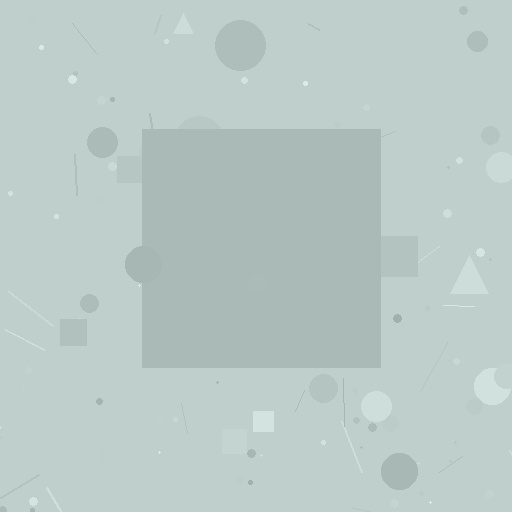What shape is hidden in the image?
A square is hidden in the image.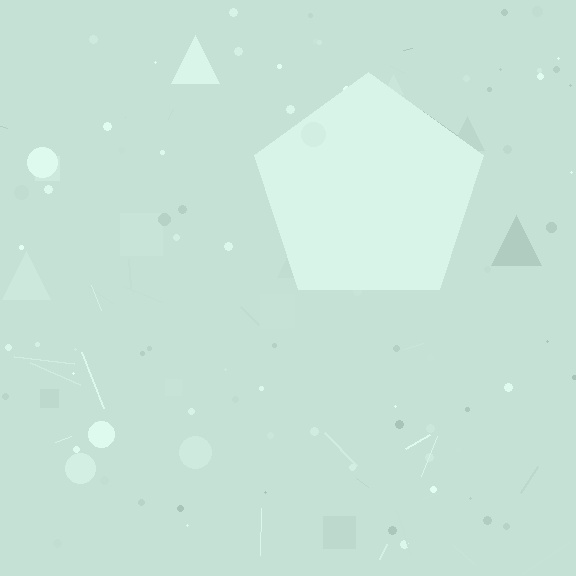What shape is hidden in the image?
A pentagon is hidden in the image.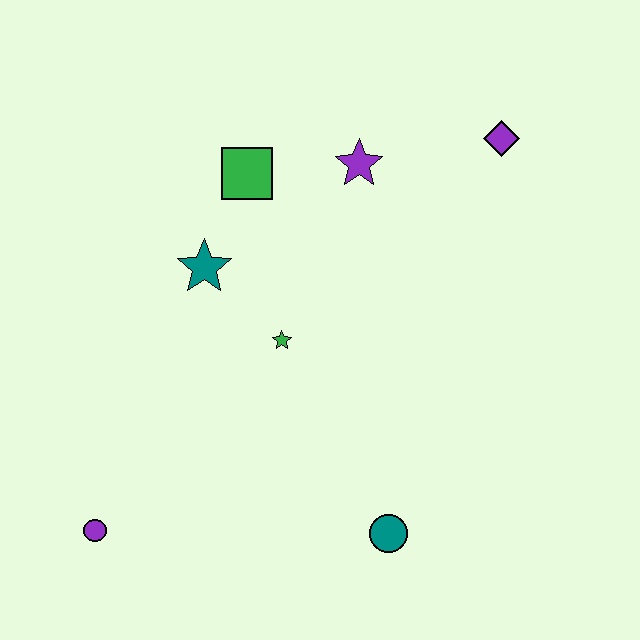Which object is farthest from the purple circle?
The purple diamond is farthest from the purple circle.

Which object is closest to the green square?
The teal star is closest to the green square.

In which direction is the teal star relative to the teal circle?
The teal star is above the teal circle.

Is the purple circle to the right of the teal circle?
No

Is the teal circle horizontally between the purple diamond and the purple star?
Yes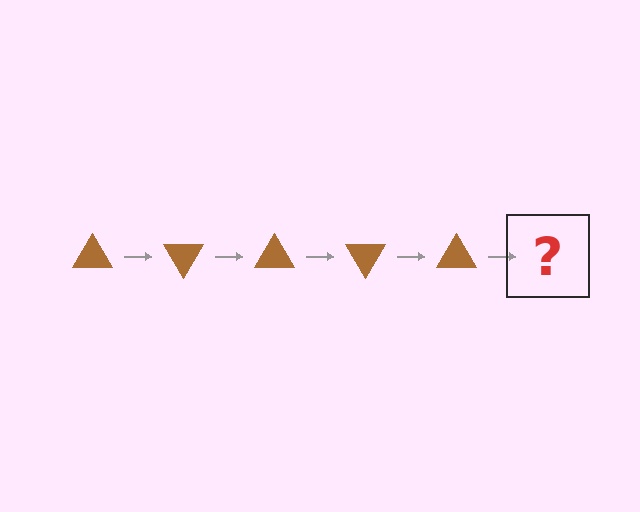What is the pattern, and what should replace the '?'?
The pattern is that the triangle rotates 60 degrees each step. The '?' should be a brown triangle rotated 300 degrees.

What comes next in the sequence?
The next element should be a brown triangle rotated 300 degrees.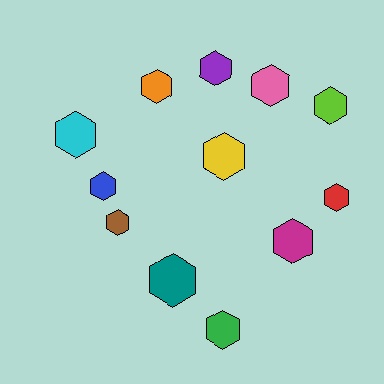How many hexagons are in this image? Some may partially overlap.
There are 12 hexagons.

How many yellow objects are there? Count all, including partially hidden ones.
There is 1 yellow object.